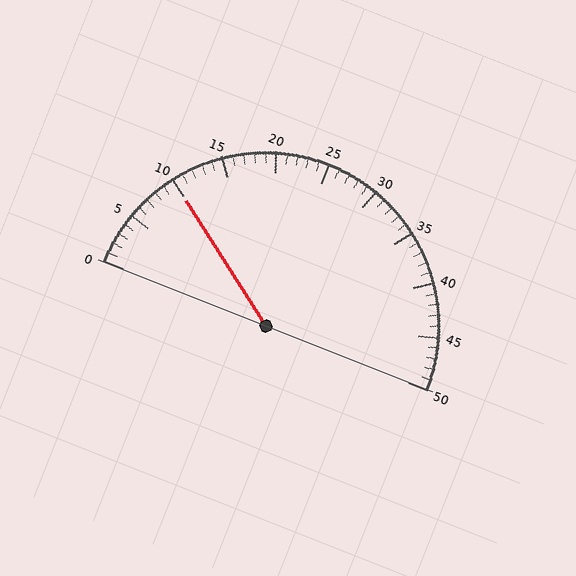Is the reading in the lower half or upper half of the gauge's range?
The reading is in the lower half of the range (0 to 50).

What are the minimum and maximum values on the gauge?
The gauge ranges from 0 to 50.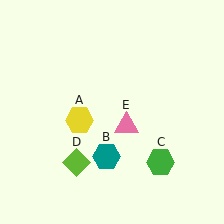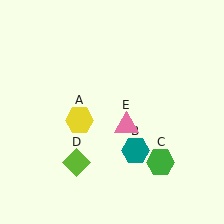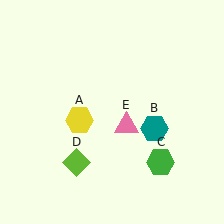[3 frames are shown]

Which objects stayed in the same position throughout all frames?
Yellow hexagon (object A) and green hexagon (object C) and lime diamond (object D) and pink triangle (object E) remained stationary.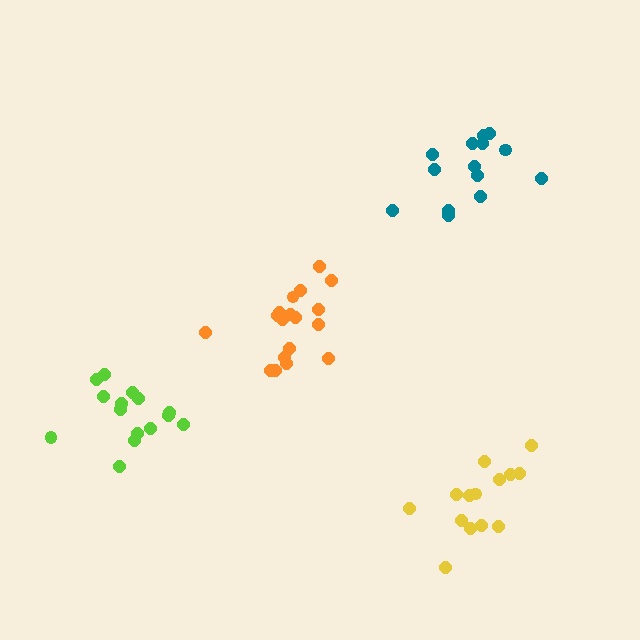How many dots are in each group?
Group 1: 14 dots, Group 2: 18 dots, Group 3: 15 dots, Group 4: 14 dots (61 total).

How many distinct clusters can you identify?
There are 4 distinct clusters.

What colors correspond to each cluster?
The clusters are colored: yellow, orange, lime, teal.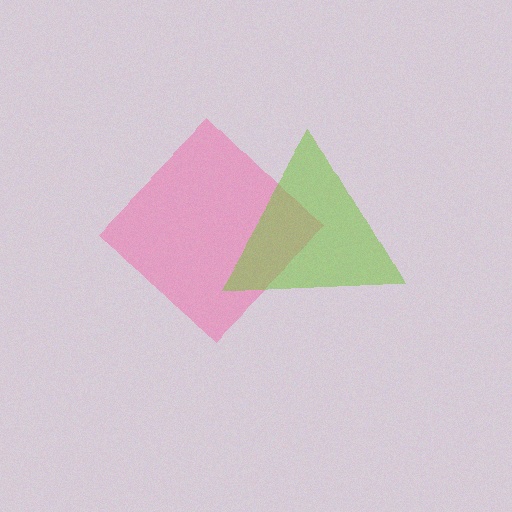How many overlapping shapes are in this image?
There are 2 overlapping shapes in the image.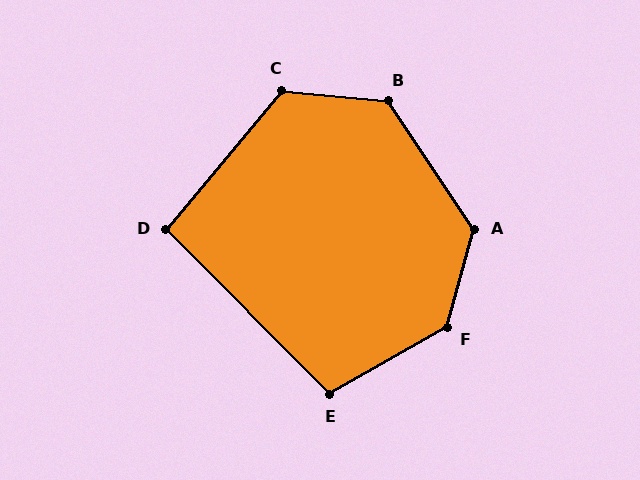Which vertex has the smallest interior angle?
D, at approximately 96 degrees.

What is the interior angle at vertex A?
Approximately 131 degrees (obtuse).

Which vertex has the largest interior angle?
F, at approximately 135 degrees.